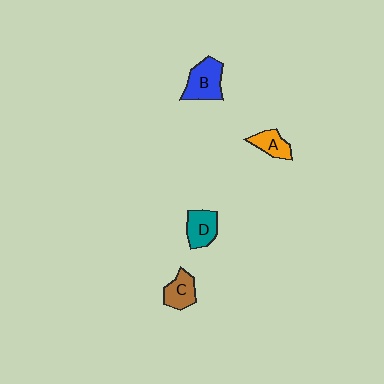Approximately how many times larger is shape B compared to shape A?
Approximately 1.6 times.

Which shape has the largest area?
Shape B (blue).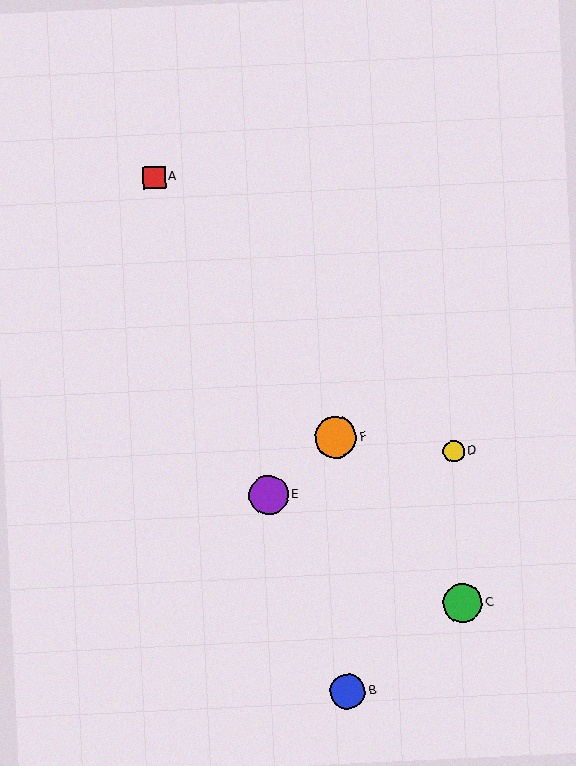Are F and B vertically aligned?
Yes, both are at x≈336.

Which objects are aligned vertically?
Objects B, F are aligned vertically.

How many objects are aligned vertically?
2 objects (B, F) are aligned vertically.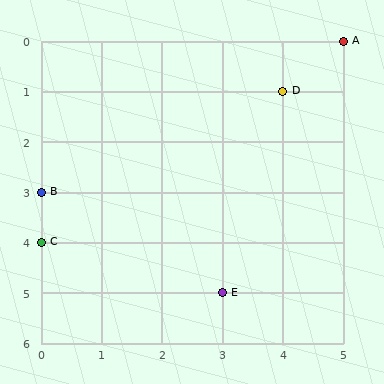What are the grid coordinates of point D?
Point D is at grid coordinates (4, 1).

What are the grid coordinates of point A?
Point A is at grid coordinates (5, 0).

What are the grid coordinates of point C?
Point C is at grid coordinates (0, 4).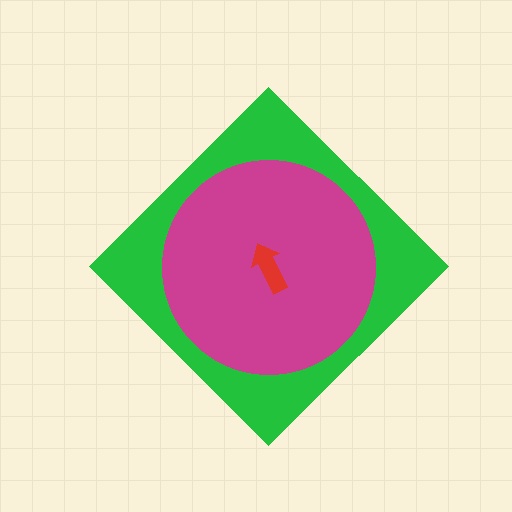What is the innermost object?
The red arrow.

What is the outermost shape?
The green diamond.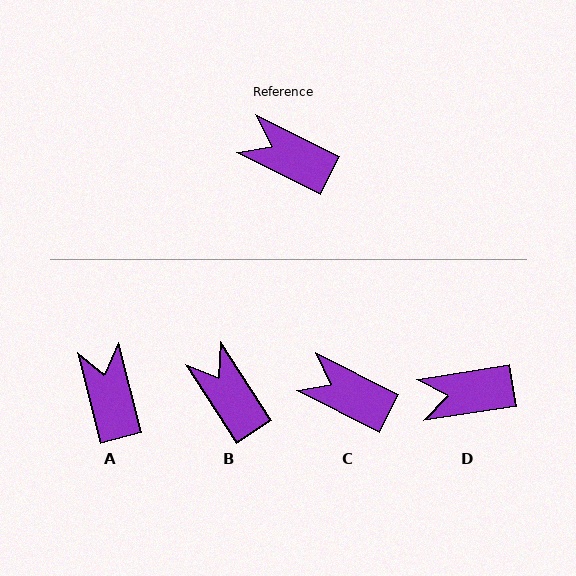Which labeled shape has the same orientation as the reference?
C.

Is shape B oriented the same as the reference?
No, it is off by about 30 degrees.